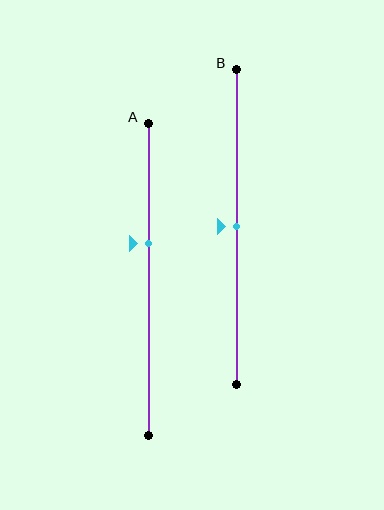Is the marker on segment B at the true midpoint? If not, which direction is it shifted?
Yes, the marker on segment B is at the true midpoint.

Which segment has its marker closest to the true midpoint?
Segment B has its marker closest to the true midpoint.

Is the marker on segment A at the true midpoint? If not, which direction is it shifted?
No, the marker on segment A is shifted upward by about 12% of the segment length.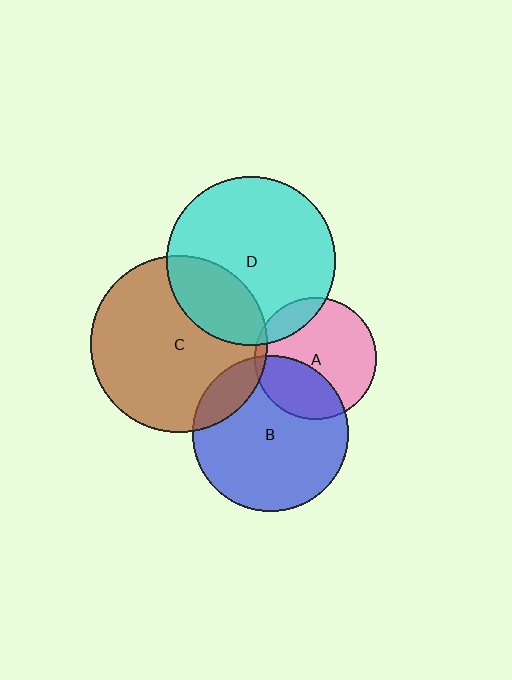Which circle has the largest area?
Circle C (brown).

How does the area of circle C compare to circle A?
Approximately 2.1 times.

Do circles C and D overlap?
Yes.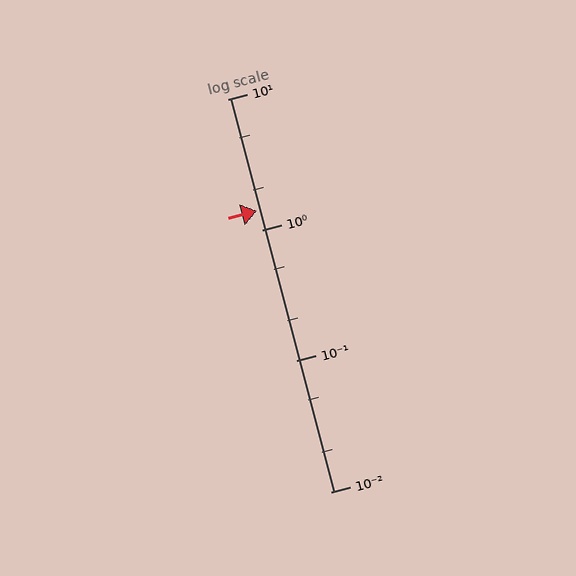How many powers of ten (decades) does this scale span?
The scale spans 3 decades, from 0.01 to 10.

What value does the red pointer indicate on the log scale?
The pointer indicates approximately 1.4.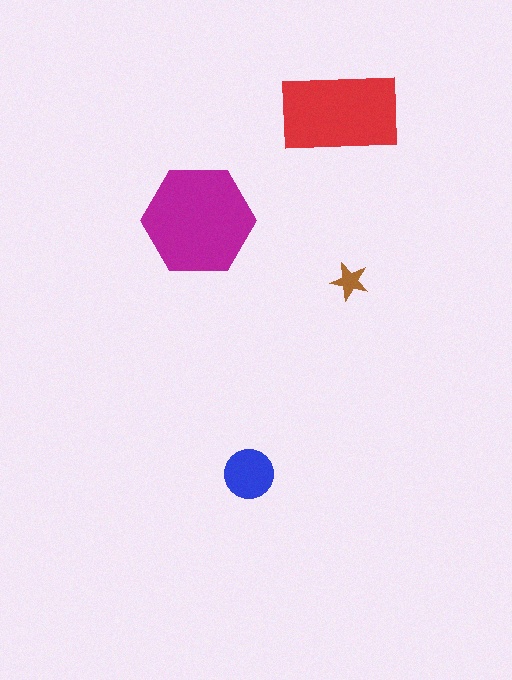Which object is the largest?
The magenta hexagon.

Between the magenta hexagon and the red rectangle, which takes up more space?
The magenta hexagon.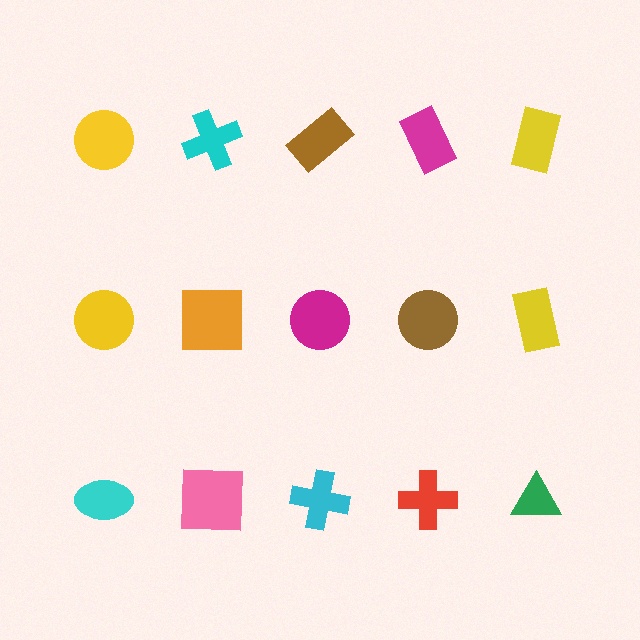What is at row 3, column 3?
A cyan cross.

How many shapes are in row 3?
5 shapes.